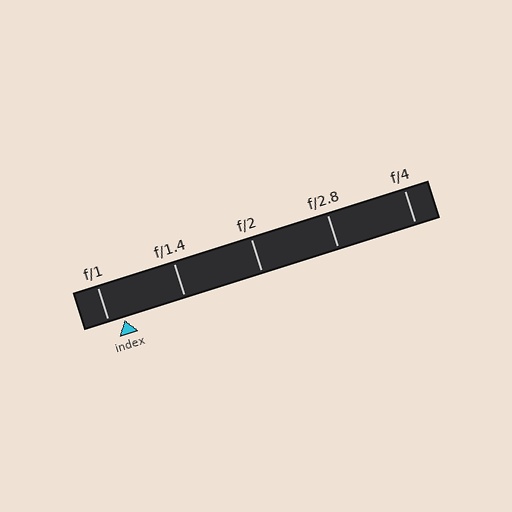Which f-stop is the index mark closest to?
The index mark is closest to f/1.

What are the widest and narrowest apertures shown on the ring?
The widest aperture shown is f/1 and the narrowest is f/4.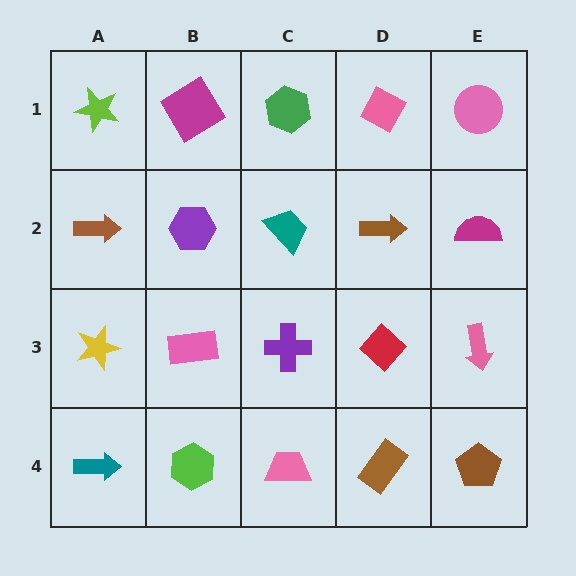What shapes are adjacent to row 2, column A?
A lime star (row 1, column A), a yellow star (row 3, column A), a purple hexagon (row 2, column B).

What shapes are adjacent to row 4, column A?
A yellow star (row 3, column A), a lime hexagon (row 4, column B).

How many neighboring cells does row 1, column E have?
2.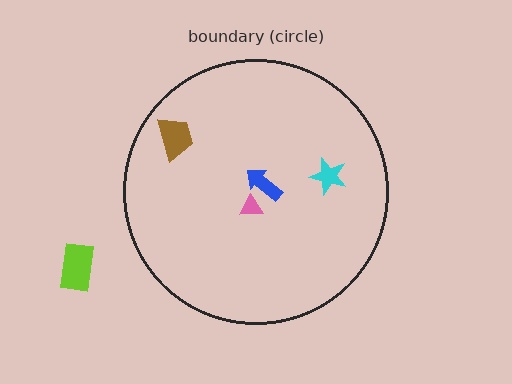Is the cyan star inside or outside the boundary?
Inside.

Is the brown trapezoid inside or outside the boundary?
Inside.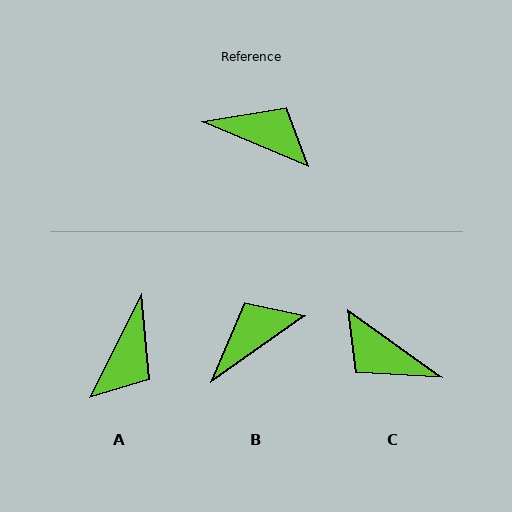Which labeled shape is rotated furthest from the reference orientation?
C, about 167 degrees away.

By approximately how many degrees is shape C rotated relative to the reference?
Approximately 167 degrees counter-clockwise.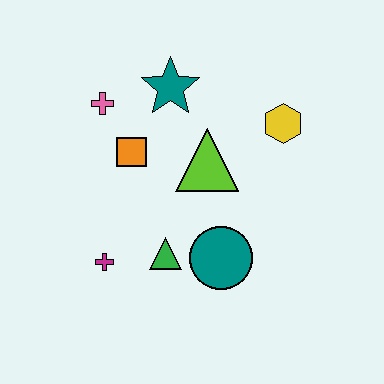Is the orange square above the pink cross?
No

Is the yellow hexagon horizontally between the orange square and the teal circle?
No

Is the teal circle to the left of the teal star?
No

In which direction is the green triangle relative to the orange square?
The green triangle is below the orange square.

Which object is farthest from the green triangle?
The yellow hexagon is farthest from the green triangle.